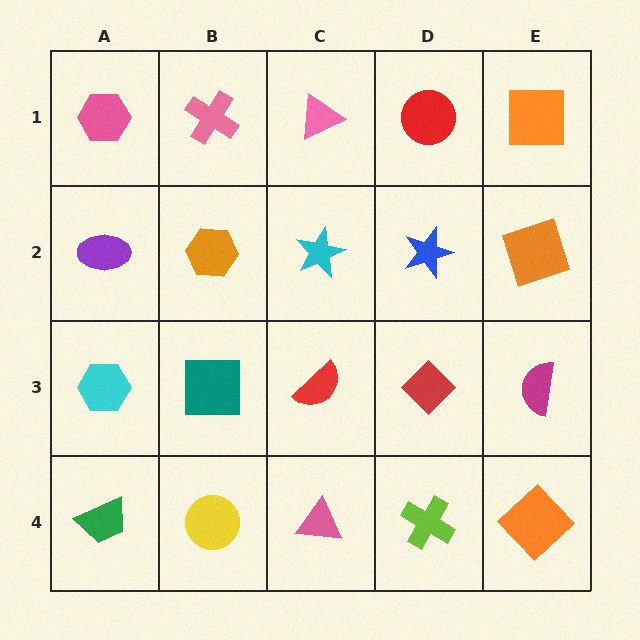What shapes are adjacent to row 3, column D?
A blue star (row 2, column D), a lime cross (row 4, column D), a red semicircle (row 3, column C), a magenta semicircle (row 3, column E).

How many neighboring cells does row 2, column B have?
4.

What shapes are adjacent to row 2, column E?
An orange square (row 1, column E), a magenta semicircle (row 3, column E), a blue star (row 2, column D).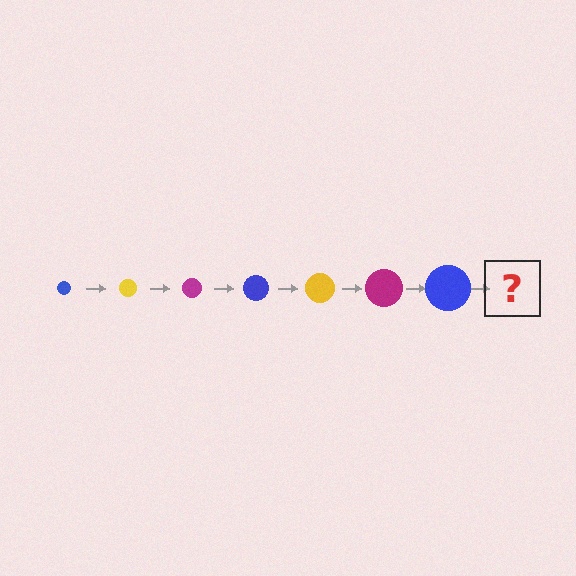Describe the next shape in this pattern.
It should be a yellow circle, larger than the previous one.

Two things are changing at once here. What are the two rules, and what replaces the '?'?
The two rules are that the circle grows larger each step and the color cycles through blue, yellow, and magenta. The '?' should be a yellow circle, larger than the previous one.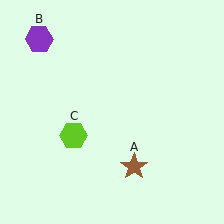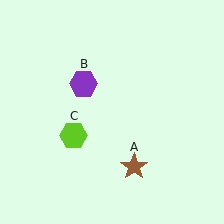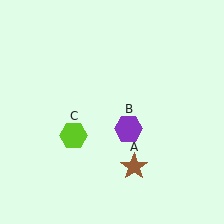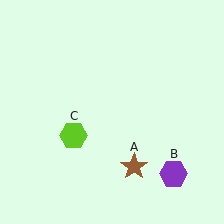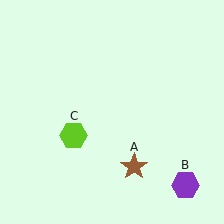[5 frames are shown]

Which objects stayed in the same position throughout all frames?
Brown star (object A) and lime hexagon (object C) remained stationary.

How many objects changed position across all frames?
1 object changed position: purple hexagon (object B).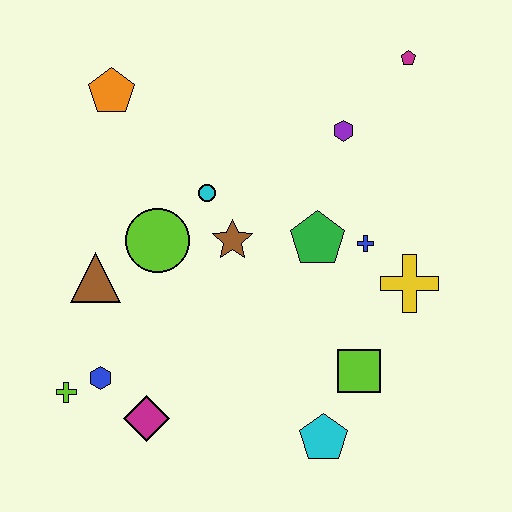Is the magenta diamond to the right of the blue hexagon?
Yes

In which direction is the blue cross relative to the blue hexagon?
The blue cross is to the right of the blue hexagon.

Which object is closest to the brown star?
The cyan circle is closest to the brown star.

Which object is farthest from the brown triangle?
The magenta pentagon is farthest from the brown triangle.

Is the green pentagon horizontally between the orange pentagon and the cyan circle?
No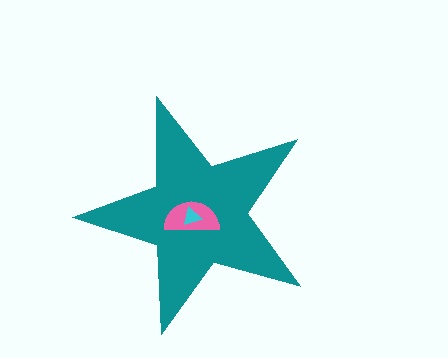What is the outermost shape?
The teal star.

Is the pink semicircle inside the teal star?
Yes.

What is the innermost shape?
The cyan triangle.